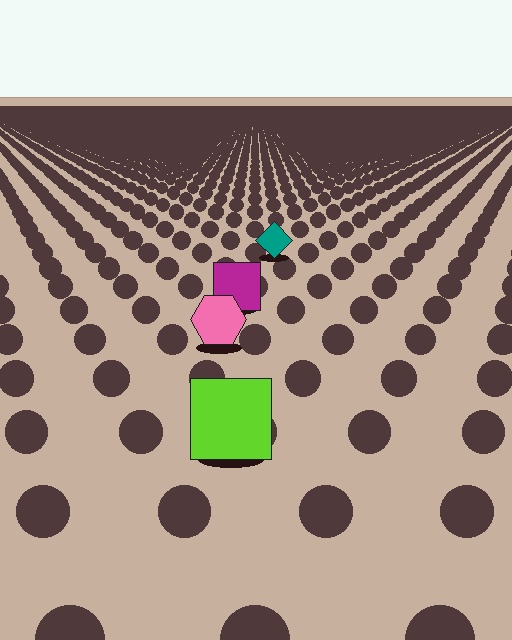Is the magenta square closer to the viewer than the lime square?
No. The lime square is closer — you can tell from the texture gradient: the ground texture is coarser near it.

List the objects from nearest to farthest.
From nearest to farthest: the lime square, the pink hexagon, the magenta square, the teal diamond.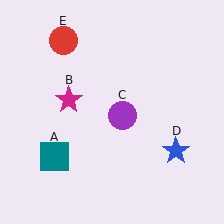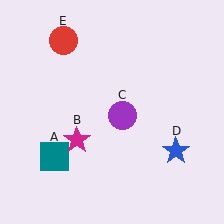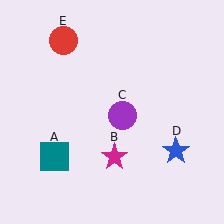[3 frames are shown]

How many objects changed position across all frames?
1 object changed position: magenta star (object B).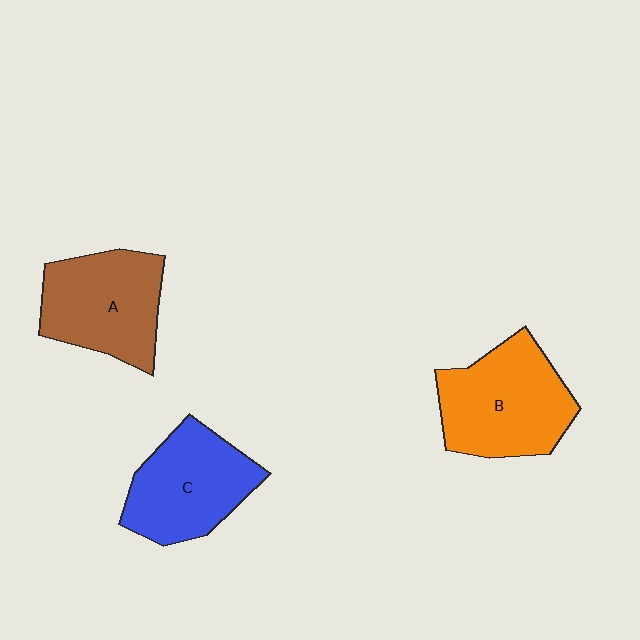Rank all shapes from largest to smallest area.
From largest to smallest: B (orange), A (brown), C (blue).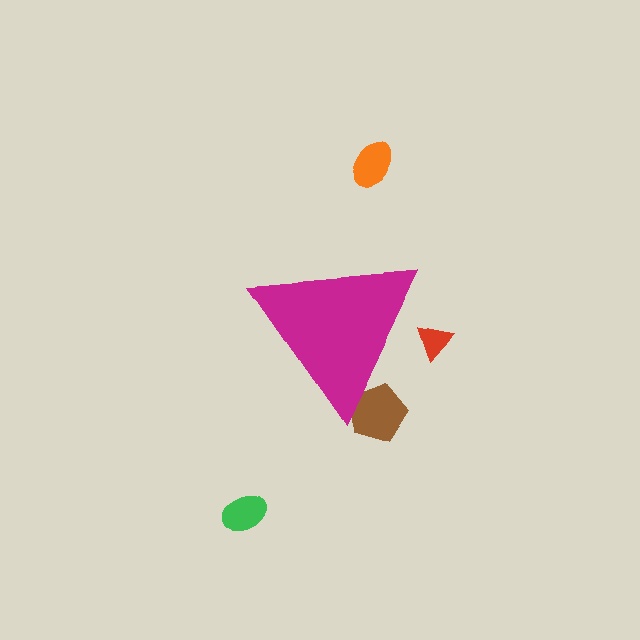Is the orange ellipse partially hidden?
No, the orange ellipse is fully visible.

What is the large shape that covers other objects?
A magenta triangle.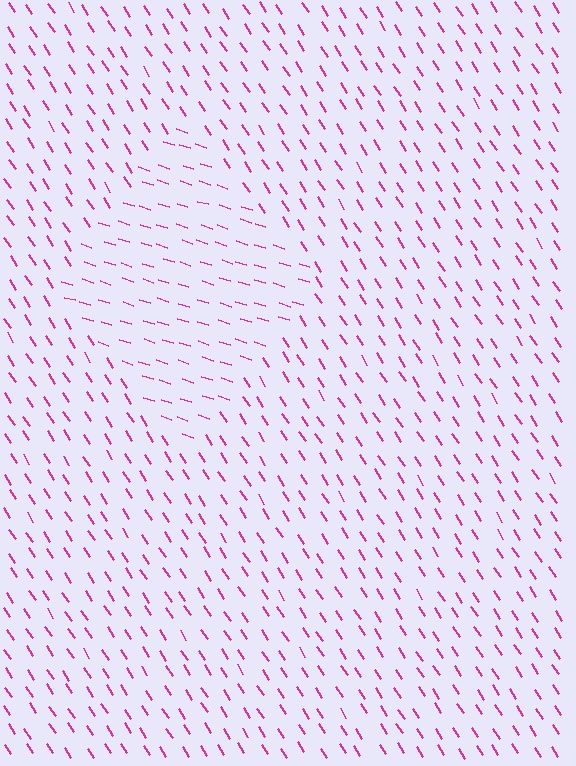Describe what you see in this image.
The image is filled with small magenta line segments. A diamond region in the image has lines oriented differently from the surrounding lines, creating a visible texture boundary.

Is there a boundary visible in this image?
Yes, there is a texture boundary formed by a change in line orientation.